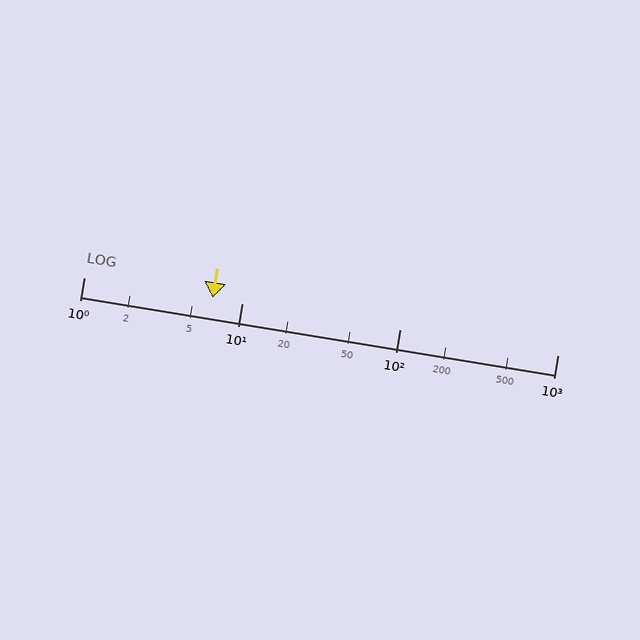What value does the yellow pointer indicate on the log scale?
The pointer indicates approximately 6.5.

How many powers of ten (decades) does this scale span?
The scale spans 3 decades, from 1 to 1000.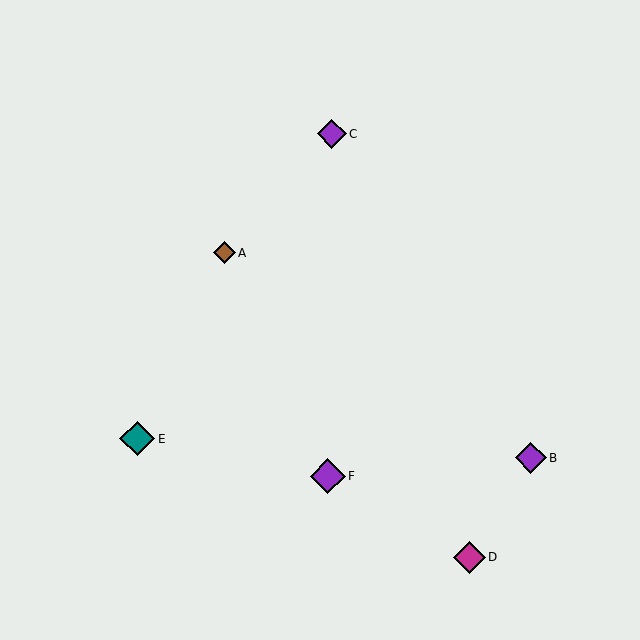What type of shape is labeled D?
Shape D is a magenta diamond.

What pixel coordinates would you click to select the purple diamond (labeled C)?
Click at (332, 134) to select the purple diamond C.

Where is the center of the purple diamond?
The center of the purple diamond is at (531, 458).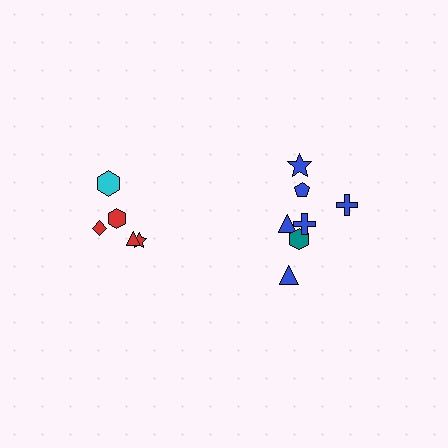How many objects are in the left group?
There are 5 objects.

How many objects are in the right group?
There are 7 objects.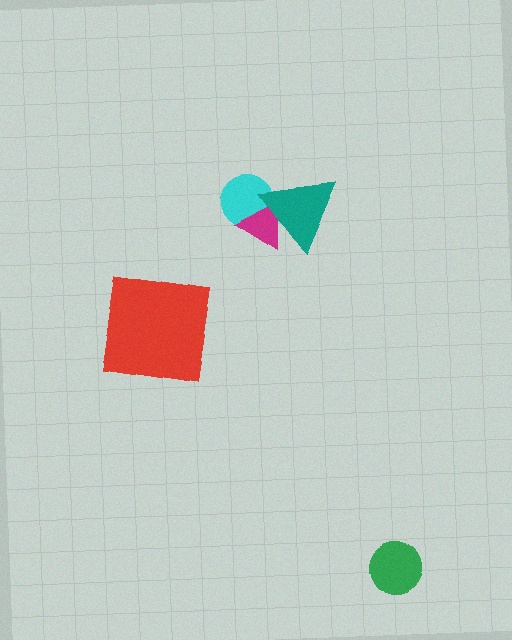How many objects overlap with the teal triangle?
2 objects overlap with the teal triangle.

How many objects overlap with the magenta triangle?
2 objects overlap with the magenta triangle.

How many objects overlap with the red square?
0 objects overlap with the red square.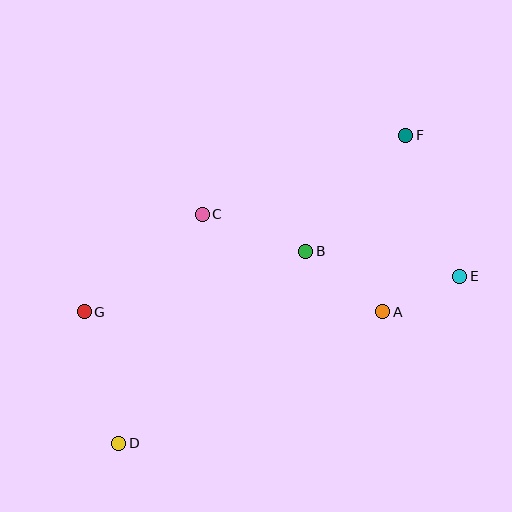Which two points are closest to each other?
Points A and E are closest to each other.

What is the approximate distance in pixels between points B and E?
The distance between B and E is approximately 156 pixels.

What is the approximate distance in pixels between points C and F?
The distance between C and F is approximately 219 pixels.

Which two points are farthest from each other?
Points D and F are farthest from each other.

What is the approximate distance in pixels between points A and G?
The distance between A and G is approximately 299 pixels.